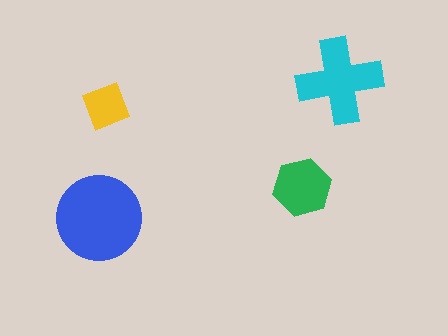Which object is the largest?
The blue circle.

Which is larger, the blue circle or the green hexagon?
The blue circle.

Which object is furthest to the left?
The blue circle is leftmost.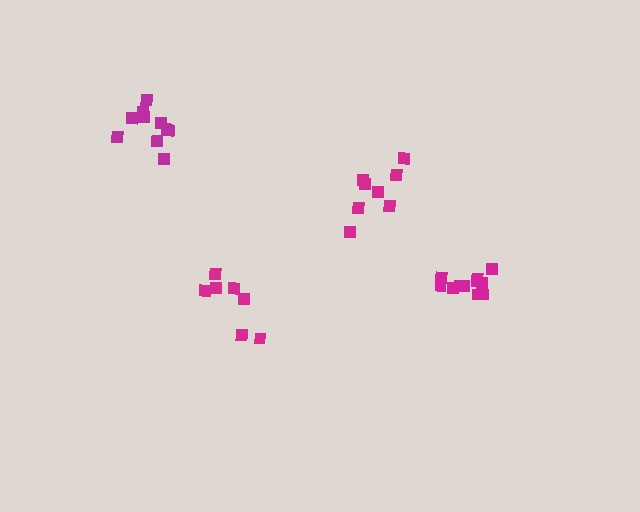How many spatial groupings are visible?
There are 4 spatial groupings.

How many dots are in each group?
Group 1: 7 dots, Group 2: 10 dots, Group 3: 8 dots, Group 4: 11 dots (36 total).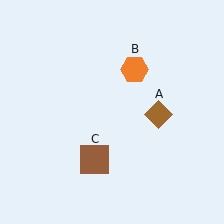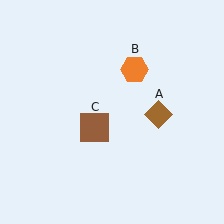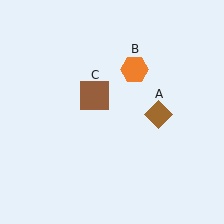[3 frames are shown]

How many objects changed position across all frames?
1 object changed position: brown square (object C).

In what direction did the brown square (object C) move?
The brown square (object C) moved up.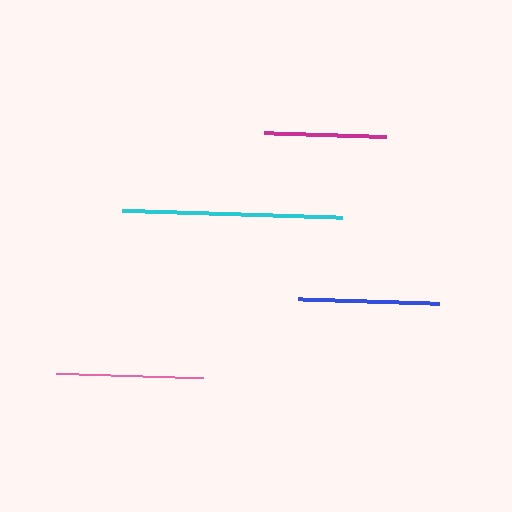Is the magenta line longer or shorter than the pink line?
The pink line is longer than the magenta line.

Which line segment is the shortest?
The magenta line is the shortest at approximately 122 pixels.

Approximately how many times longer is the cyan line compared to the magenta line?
The cyan line is approximately 1.8 times the length of the magenta line.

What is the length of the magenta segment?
The magenta segment is approximately 122 pixels long.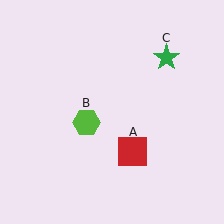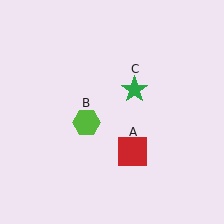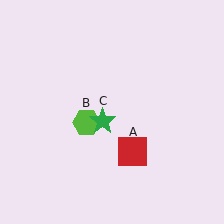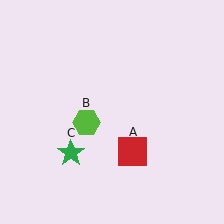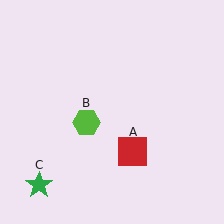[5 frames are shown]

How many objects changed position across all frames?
1 object changed position: green star (object C).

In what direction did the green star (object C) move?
The green star (object C) moved down and to the left.